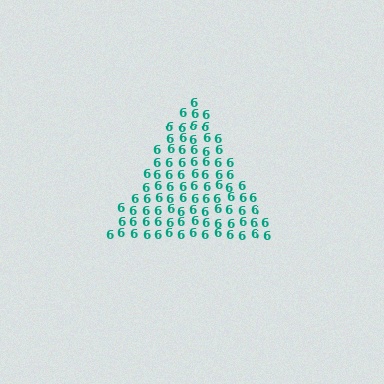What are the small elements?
The small elements are digit 6's.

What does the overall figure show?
The overall figure shows a triangle.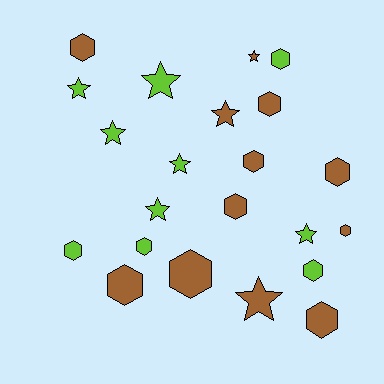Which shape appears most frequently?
Hexagon, with 13 objects.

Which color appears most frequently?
Brown, with 12 objects.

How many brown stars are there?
There are 3 brown stars.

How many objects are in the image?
There are 22 objects.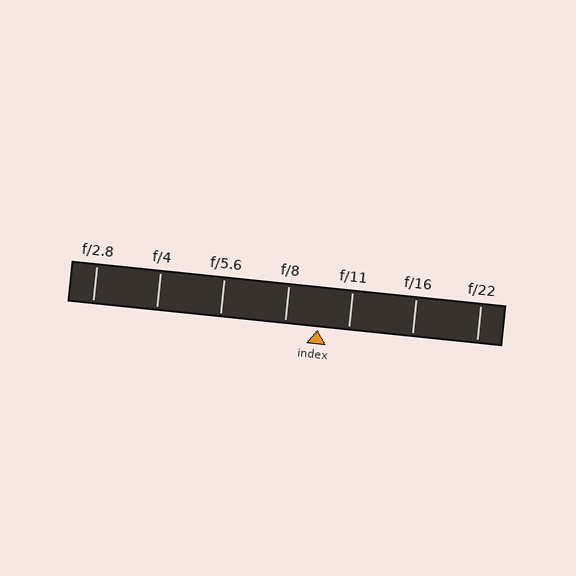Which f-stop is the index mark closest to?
The index mark is closest to f/11.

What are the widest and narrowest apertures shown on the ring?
The widest aperture shown is f/2.8 and the narrowest is f/22.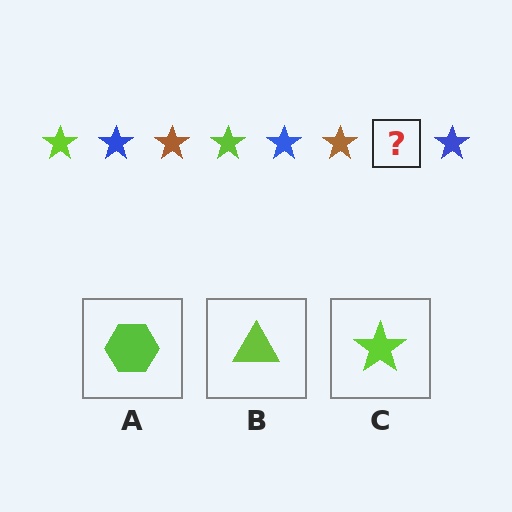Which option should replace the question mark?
Option C.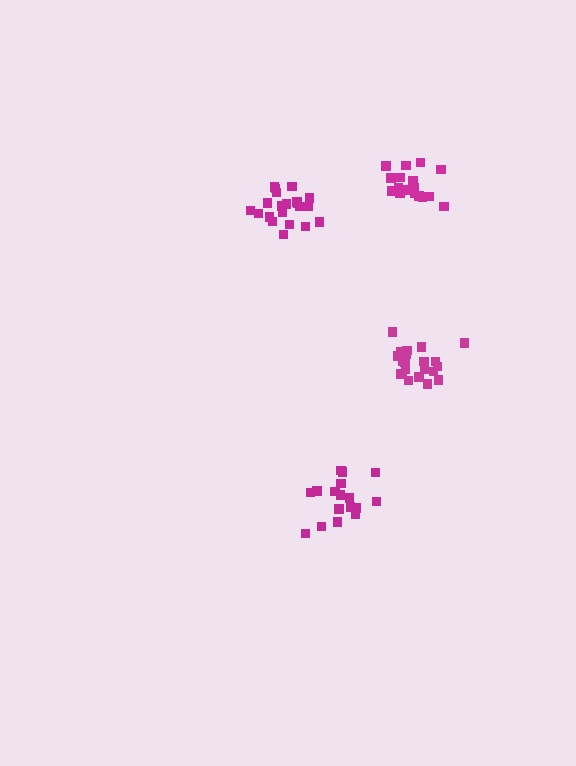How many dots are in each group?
Group 1: 17 dots, Group 2: 21 dots, Group 3: 21 dots, Group 4: 17 dots (76 total).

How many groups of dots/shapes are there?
There are 4 groups.